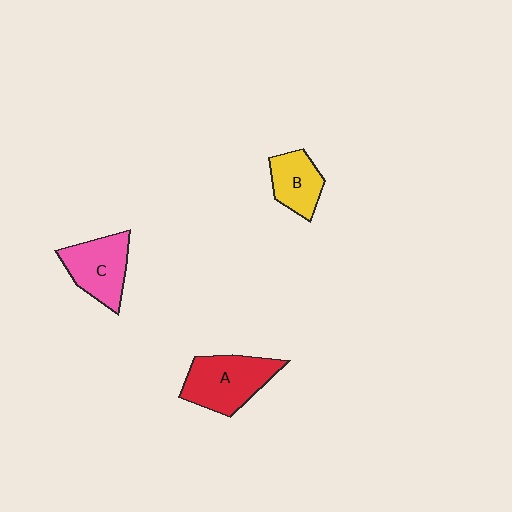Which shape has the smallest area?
Shape B (yellow).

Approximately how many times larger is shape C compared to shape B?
Approximately 1.3 times.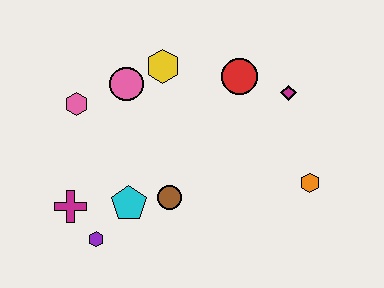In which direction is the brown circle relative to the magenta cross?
The brown circle is to the right of the magenta cross.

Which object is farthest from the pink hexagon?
The orange hexagon is farthest from the pink hexagon.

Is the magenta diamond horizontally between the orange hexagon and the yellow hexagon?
Yes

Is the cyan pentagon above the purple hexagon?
Yes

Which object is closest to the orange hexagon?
The magenta diamond is closest to the orange hexagon.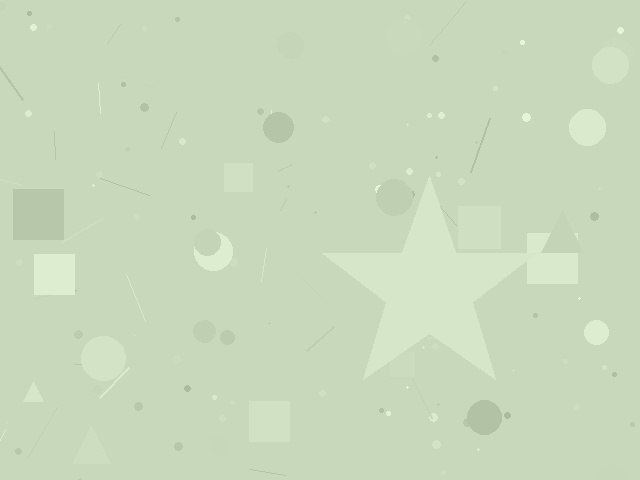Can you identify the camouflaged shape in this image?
The camouflaged shape is a star.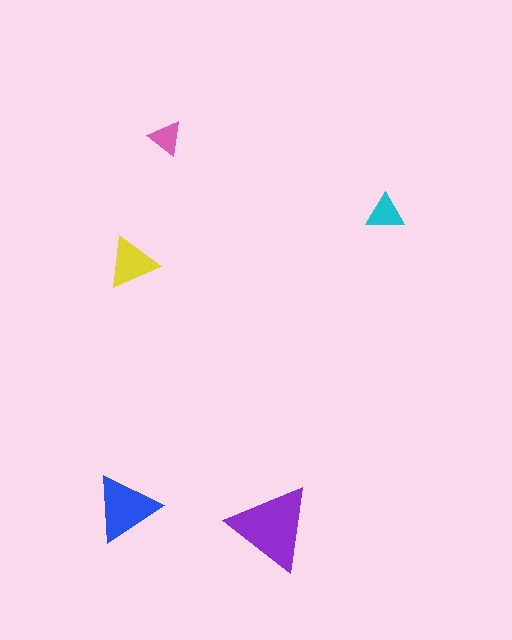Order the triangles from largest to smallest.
the purple one, the blue one, the yellow one, the cyan one, the pink one.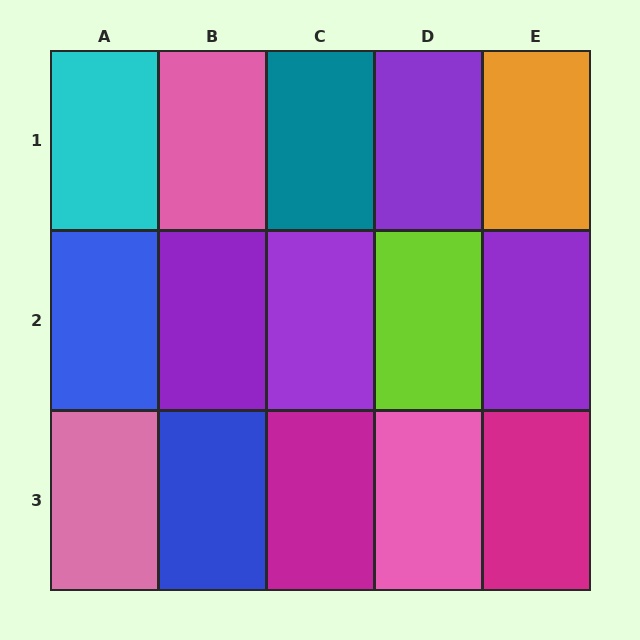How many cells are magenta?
2 cells are magenta.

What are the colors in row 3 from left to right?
Pink, blue, magenta, pink, magenta.